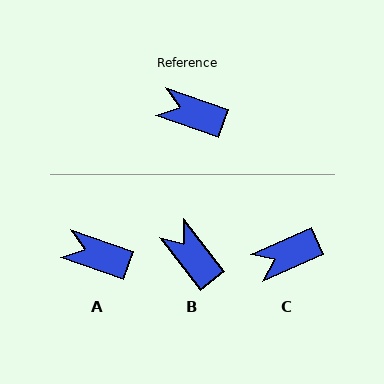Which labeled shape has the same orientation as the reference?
A.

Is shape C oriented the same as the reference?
No, it is off by about 43 degrees.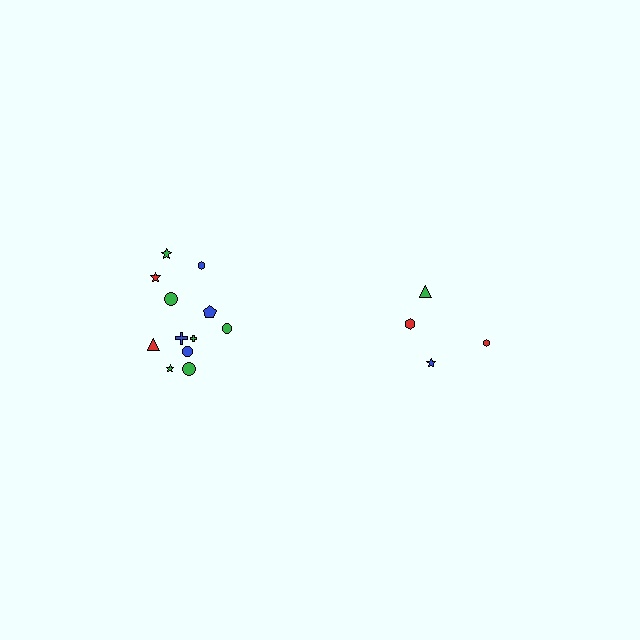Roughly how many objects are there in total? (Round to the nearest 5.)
Roughly 15 objects in total.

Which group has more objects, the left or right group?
The left group.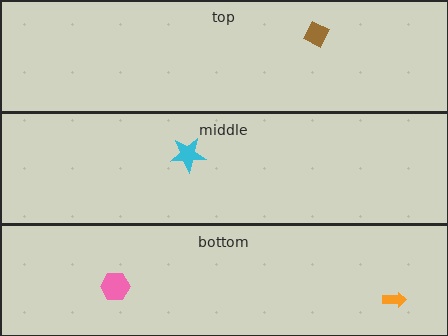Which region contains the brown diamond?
The top region.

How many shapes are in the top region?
1.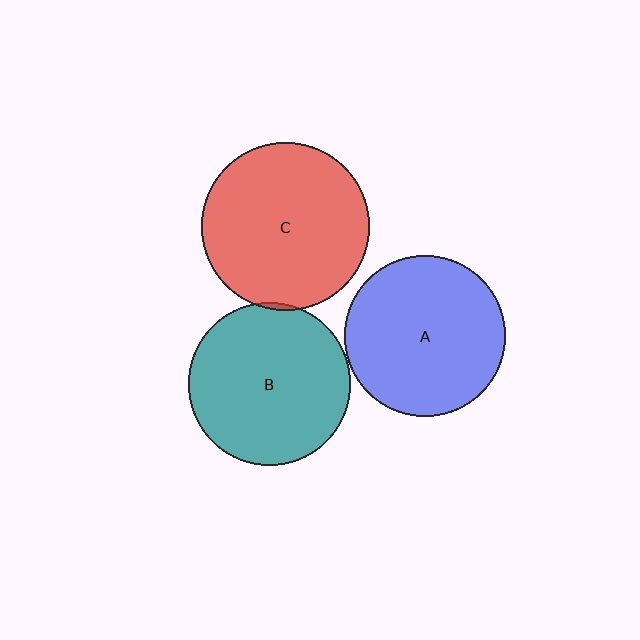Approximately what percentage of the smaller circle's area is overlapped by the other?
Approximately 5%.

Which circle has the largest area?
Circle C (red).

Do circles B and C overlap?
Yes.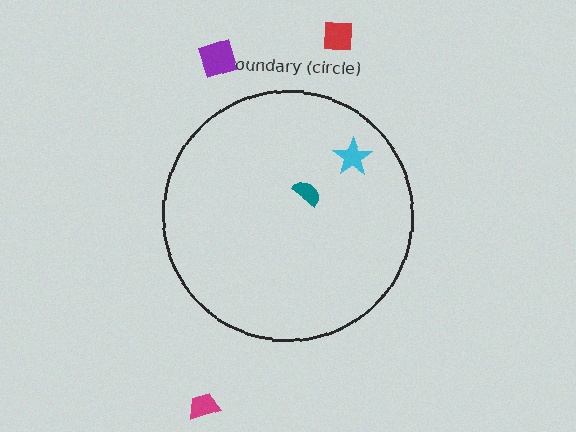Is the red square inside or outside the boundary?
Outside.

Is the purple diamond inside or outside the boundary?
Outside.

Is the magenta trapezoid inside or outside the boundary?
Outside.